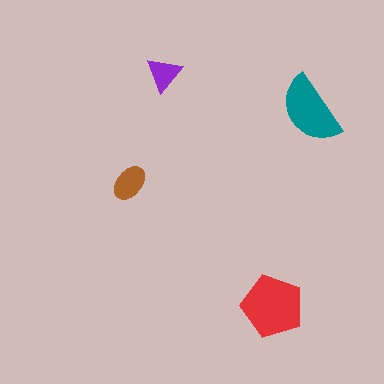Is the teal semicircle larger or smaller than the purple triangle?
Larger.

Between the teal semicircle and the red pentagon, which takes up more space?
The red pentagon.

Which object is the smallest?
The purple triangle.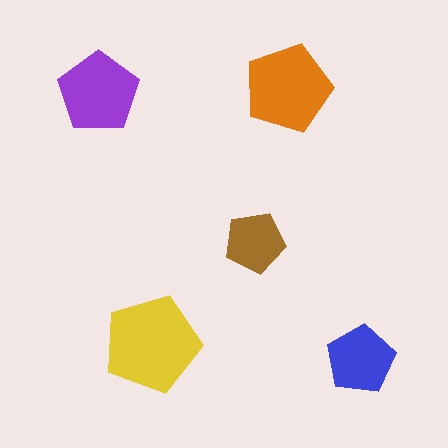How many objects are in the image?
There are 5 objects in the image.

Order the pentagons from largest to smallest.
the yellow one, the orange one, the purple one, the blue one, the brown one.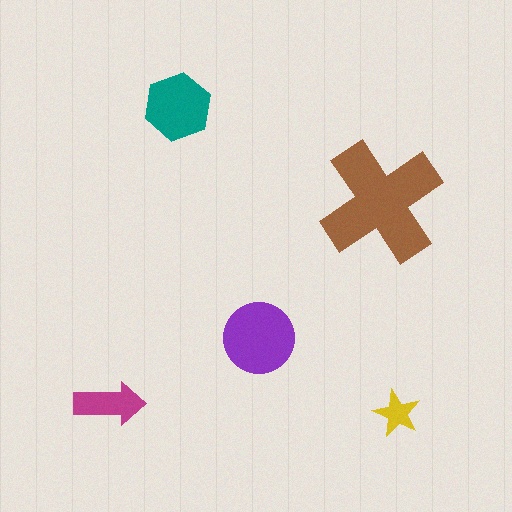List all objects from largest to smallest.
The brown cross, the purple circle, the teal hexagon, the magenta arrow, the yellow star.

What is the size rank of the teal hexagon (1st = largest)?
3rd.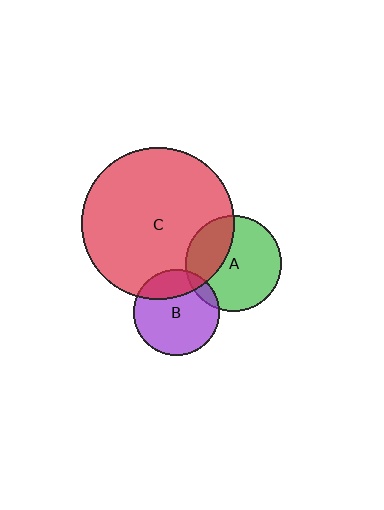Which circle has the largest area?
Circle C (red).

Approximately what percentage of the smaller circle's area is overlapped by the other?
Approximately 25%.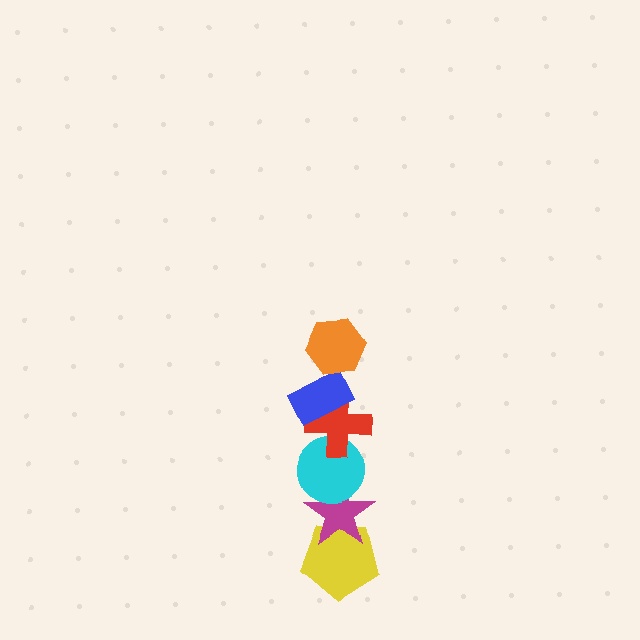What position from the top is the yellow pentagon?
The yellow pentagon is 6th from the top.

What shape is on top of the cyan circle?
The red cross is on top of the cyan circle.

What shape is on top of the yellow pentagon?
The magenta star is on top of the yellow pentagon.